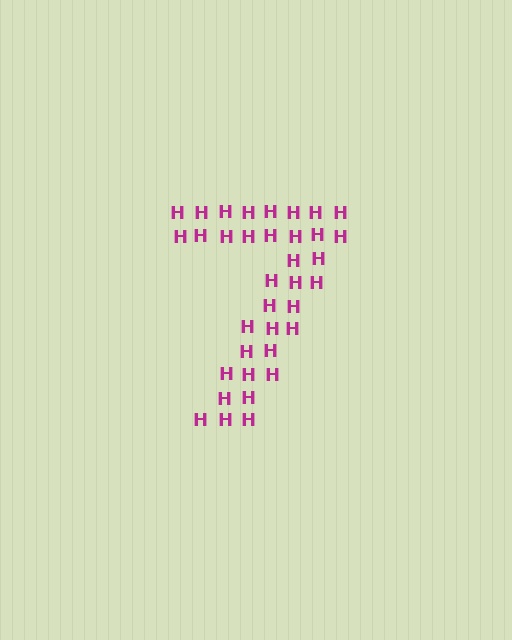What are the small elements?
The small elements are letter H's.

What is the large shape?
The large shape is the digit 7.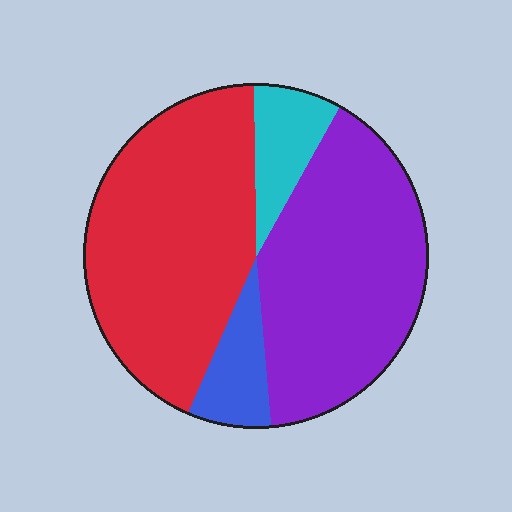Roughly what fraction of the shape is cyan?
Cyan covers roughly 10% of the shape.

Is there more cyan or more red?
Red.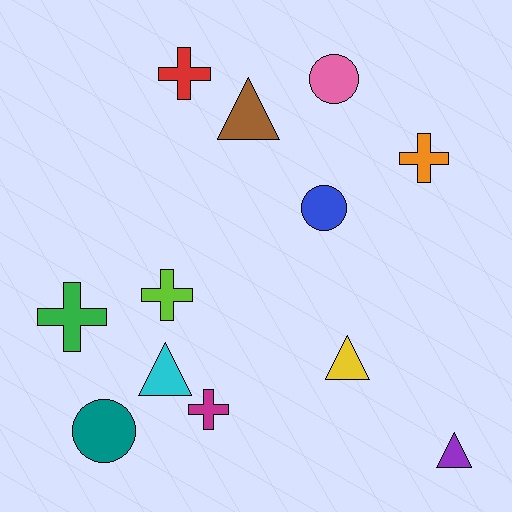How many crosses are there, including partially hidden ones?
There are 5 crosses.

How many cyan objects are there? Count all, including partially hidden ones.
There is 1 cyan object.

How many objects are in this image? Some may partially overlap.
There are 12 objects.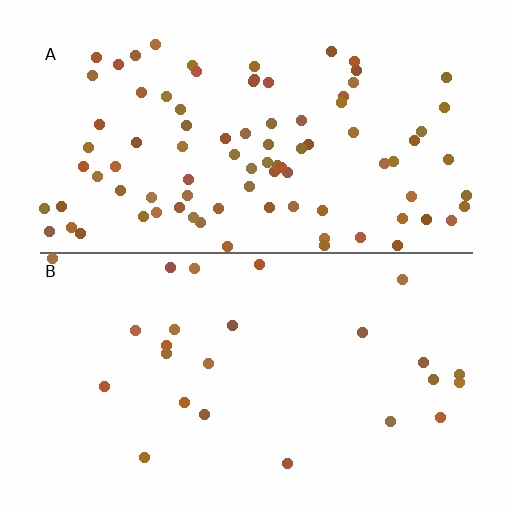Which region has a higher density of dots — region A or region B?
A (the top).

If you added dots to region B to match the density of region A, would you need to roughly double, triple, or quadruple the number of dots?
Approximately quadruple.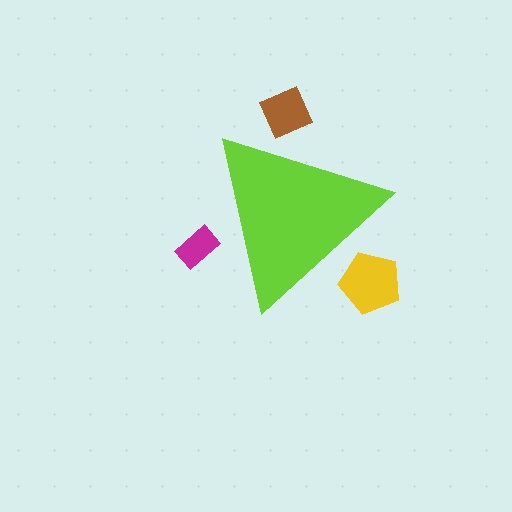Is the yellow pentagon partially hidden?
Yes, the yellow pentagon is partially hidden behind the lime triangle.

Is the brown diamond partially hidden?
Yes, the brown diamond is partially hidden behind the lime triangle.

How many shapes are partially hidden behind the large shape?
3 shapes are partially hidden.